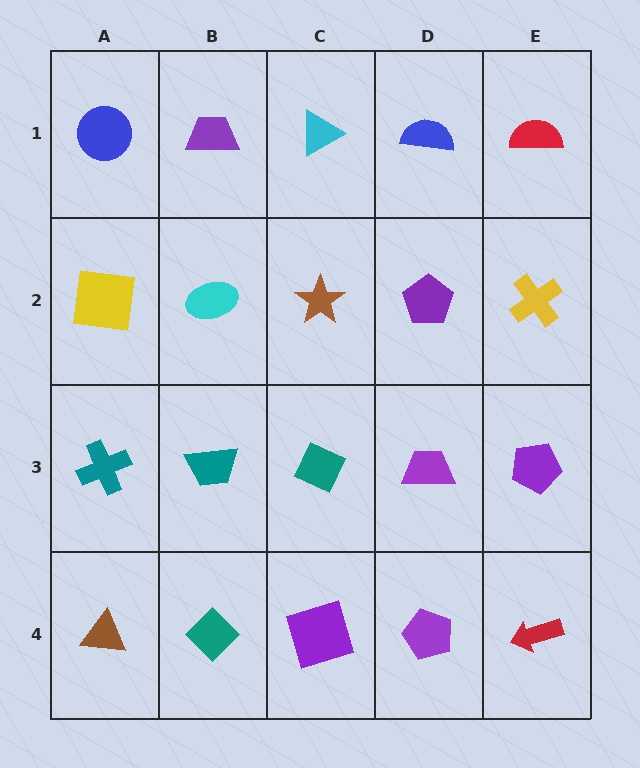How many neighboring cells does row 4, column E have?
2.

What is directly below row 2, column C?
A teal diamond.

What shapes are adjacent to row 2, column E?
A red semicircle (row 1, column E), a purple pentagon (row 3, column E), a purple pentagon (row 2, column D).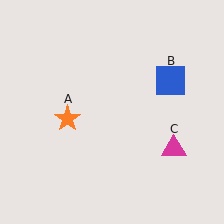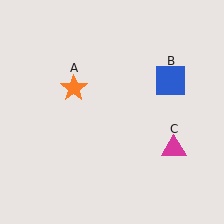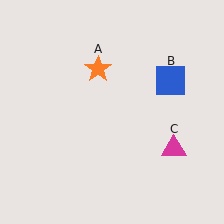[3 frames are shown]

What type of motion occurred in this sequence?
The orange star (object A) rotated clockwise around the center of the scene.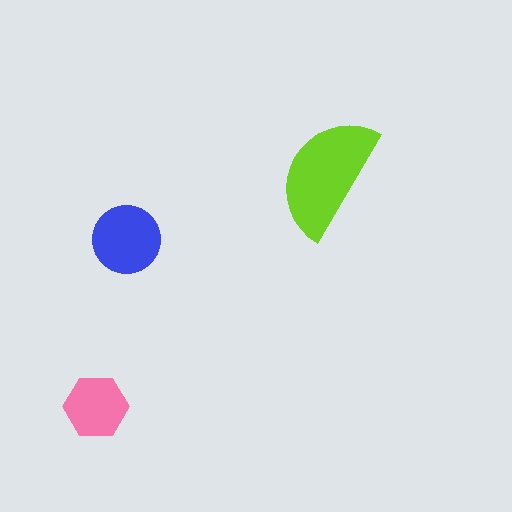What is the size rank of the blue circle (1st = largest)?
2nd.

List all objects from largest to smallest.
The lime semicircle, the blue circle, the pink hexagon.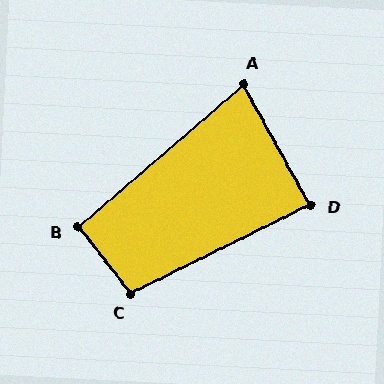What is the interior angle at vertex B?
Approximately 93 degrees (approximately right).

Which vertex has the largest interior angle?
C, at approximately 102 degrees.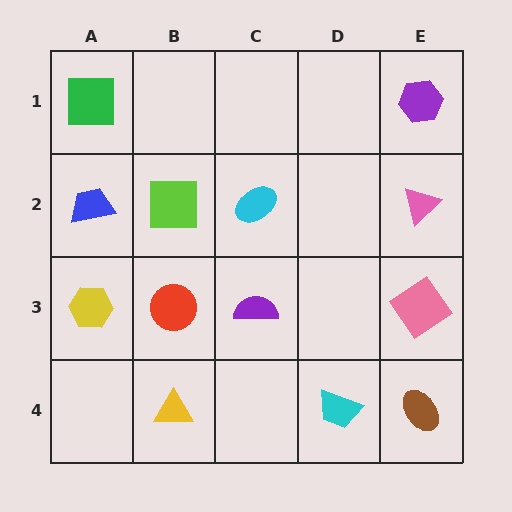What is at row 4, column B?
A yellow triangle.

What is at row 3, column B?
A red circle.